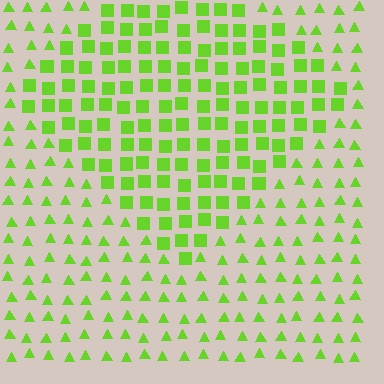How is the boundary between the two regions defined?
The boundary is defined by a change in element shape: squares inside vs. triangles outside. All elements share the same color and spacing.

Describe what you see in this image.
The image is filled with small lime elements arranged in a uniform grid. A diamond-shaped region contains squares, while the surrounding area contains triangles. The boundary is defined purely by the change in element shape.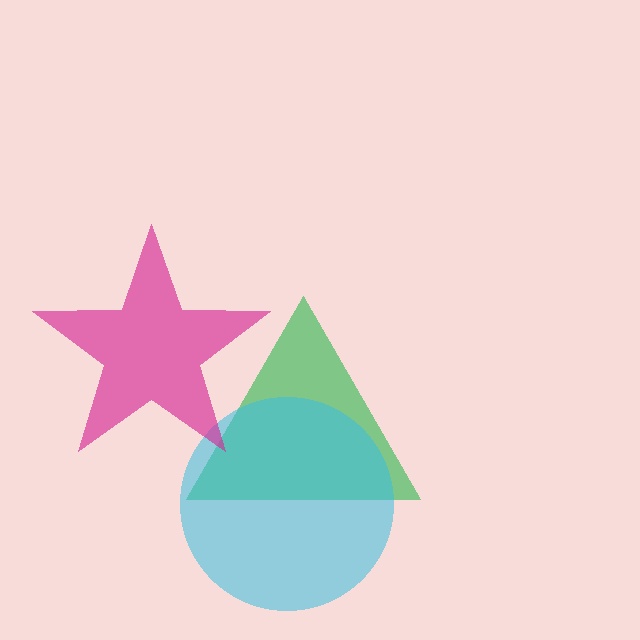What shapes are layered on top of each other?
The layered shapes are: a green triangle, a cyan circle, a magenta star.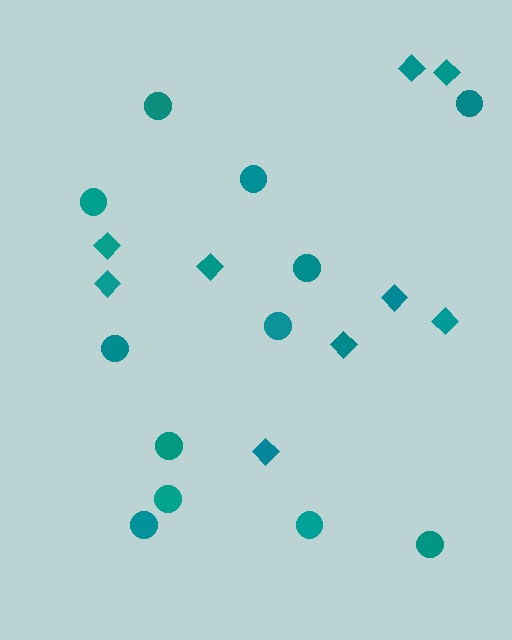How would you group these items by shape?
There are 2 groups: one group of diamonds (9) and one group of circles (12).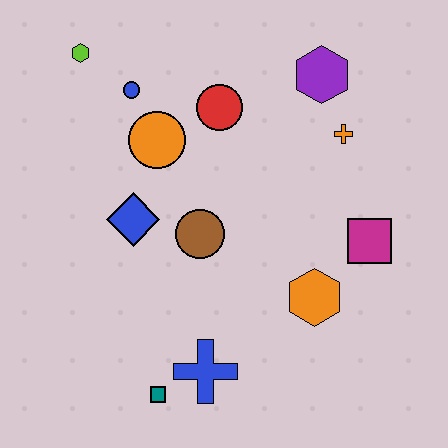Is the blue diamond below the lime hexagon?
Yes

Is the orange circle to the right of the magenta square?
No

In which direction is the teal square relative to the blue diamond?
The teal square is below the blue diamond.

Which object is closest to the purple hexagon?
The orange cross is closest to the purple hexagon.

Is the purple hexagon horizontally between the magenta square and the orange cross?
No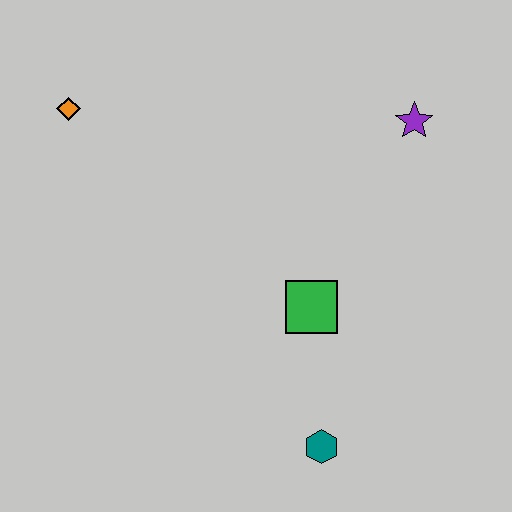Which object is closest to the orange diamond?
The green square is closest to the orange diamond.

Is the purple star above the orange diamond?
No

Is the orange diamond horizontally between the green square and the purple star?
No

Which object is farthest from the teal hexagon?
The orange diamond is farthest from the teal hexagon.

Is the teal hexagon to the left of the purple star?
Yes